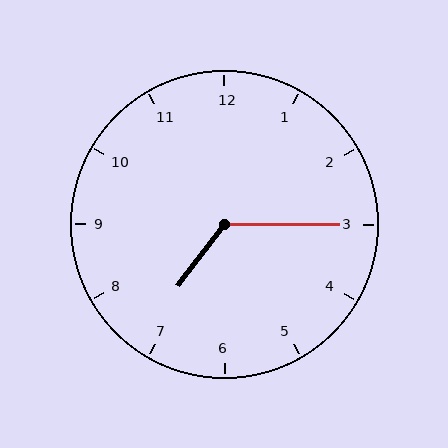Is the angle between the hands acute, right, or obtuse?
It is obtuse.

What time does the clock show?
7:15.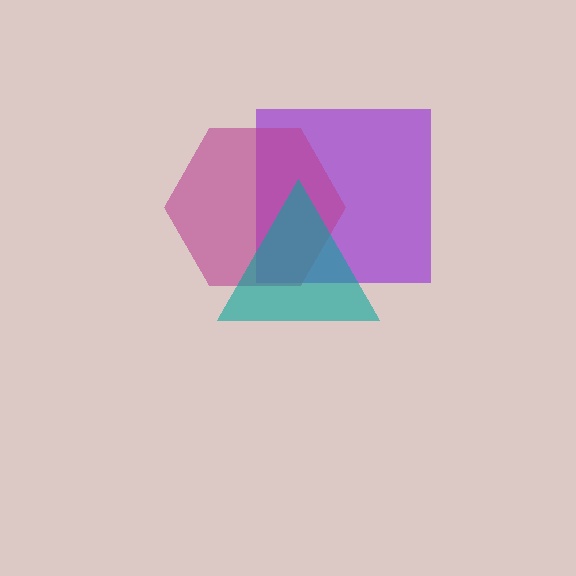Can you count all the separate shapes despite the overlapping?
Yes, there are 3 separate shapes.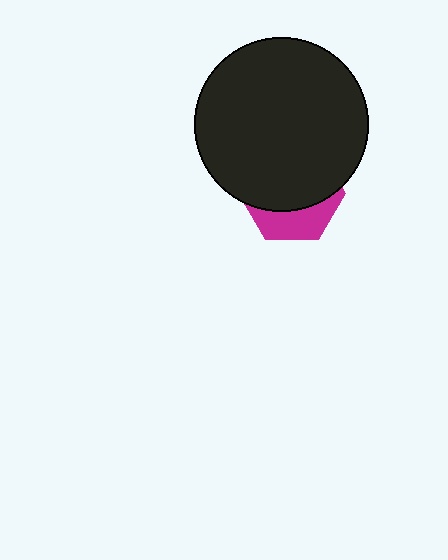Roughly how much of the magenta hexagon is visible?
A small part of it is visible (roughly 33%).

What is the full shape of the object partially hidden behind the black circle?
The partially hidden object is a magenta hexagon.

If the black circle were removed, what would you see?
You would see the complete magenta hexagon.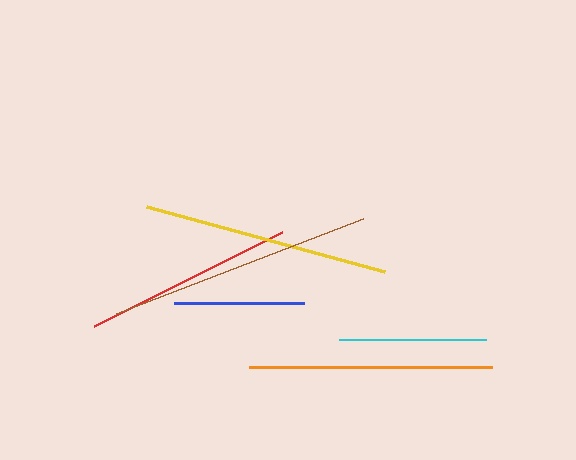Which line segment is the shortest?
The blue line is the shortest at approximately 129 pixels.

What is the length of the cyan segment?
The cyan segment is approximately 146 pixels long.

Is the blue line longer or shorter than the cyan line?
The cyan line is longer than the blue line.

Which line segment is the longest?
The brown line is the longest at approximately 264 pixels.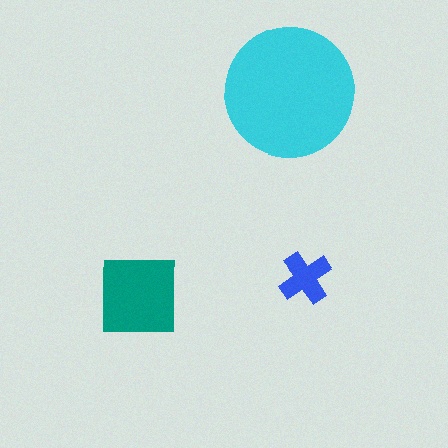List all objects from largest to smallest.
The cyan circle, the teal square, the blue cross.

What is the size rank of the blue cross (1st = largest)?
3rd.